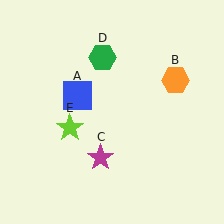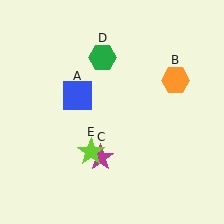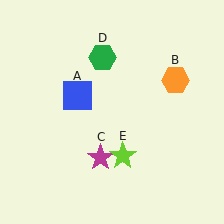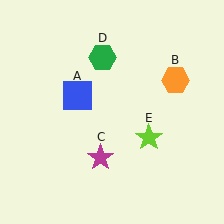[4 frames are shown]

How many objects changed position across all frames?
1 object changed position: lime star (object E).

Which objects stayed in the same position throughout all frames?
Blue square (object A) and orange hexagon (object B) and magenta star (object C) and green hexagon (object D) remained stationary.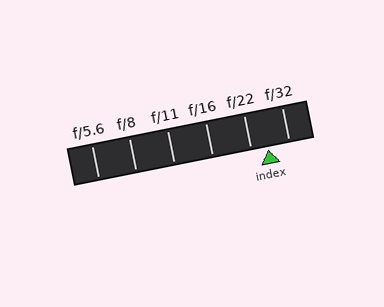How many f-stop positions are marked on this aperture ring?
There are 6 f-stop positions marked.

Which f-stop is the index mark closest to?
The index mark is closest to f/22.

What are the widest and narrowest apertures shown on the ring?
The widest aperture shown is f/5.6 and the narrowest is f/32.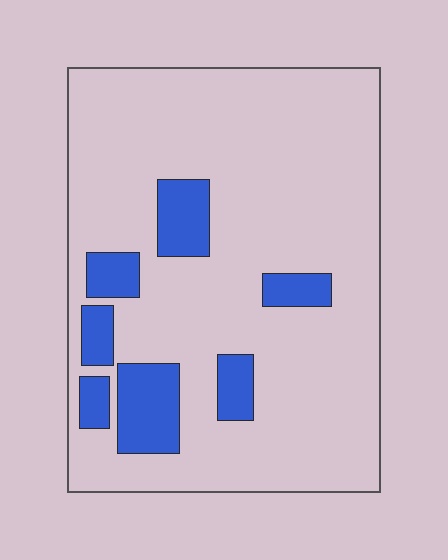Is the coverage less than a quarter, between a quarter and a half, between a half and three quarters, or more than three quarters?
Less than a quarter.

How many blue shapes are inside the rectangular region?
7.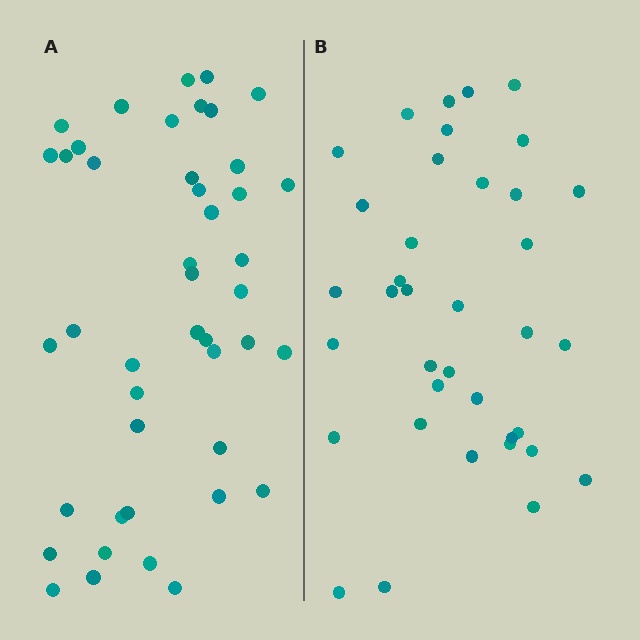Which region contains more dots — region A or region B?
Region A (the left region) has more dots.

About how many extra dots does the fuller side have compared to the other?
Region A has roughly 8 or so more dots than region B.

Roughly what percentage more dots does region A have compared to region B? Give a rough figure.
About 20% more.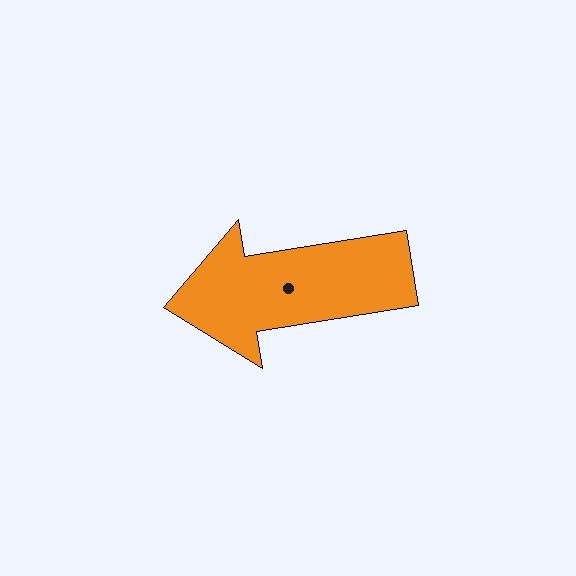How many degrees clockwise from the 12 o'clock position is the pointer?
Approximately 261 degrees.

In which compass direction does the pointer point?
West.